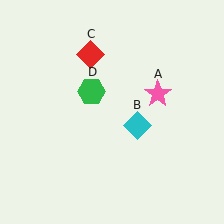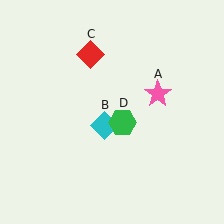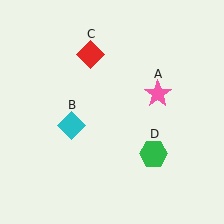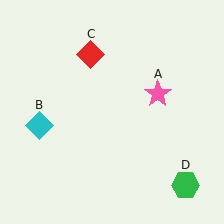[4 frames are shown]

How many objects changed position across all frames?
2 objects changed position: cyan diamond (object B), green hexagon (object D).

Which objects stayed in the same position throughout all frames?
Pink star (object A) and red diamond (object C) remained stationary.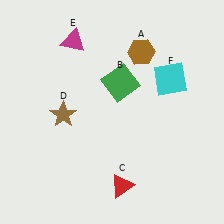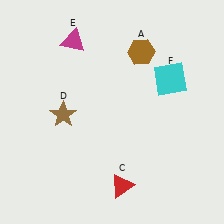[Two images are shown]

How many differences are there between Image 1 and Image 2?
There is 1 difference between the two images.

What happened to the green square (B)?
The green square (B) was removed in Image 2. It was in the top-right area of Image 1.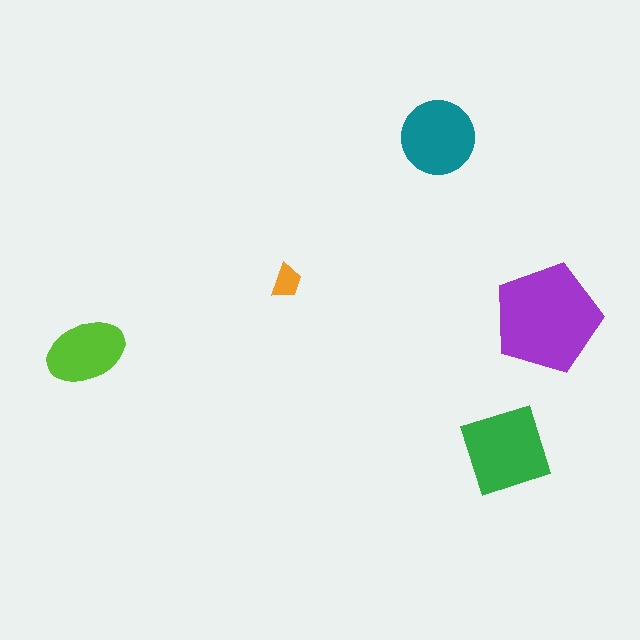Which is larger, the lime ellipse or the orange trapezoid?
The lime ellipse.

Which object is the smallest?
The orange trapezoid.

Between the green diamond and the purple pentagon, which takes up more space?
The purple pentagon.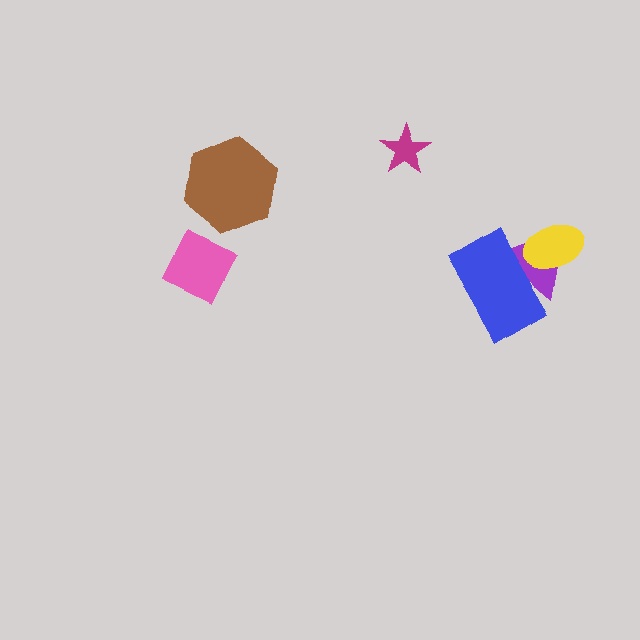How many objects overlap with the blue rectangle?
2 objects overlap with the blue rectangle.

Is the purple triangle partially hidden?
Yes, it is partially covered by another shape.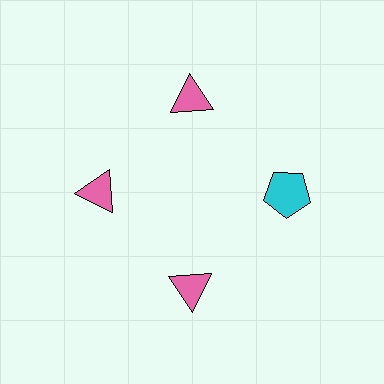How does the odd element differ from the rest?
It differs in both color (cyan instead of pink) and shape (pentagon instead of triangle).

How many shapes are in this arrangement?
There are 4 shapes arranged in a ring pattern.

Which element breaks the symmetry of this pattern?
The cyan pentagon at roughly the 3 o'clock position breaks the symmetry. All other shapes are pink triangles.